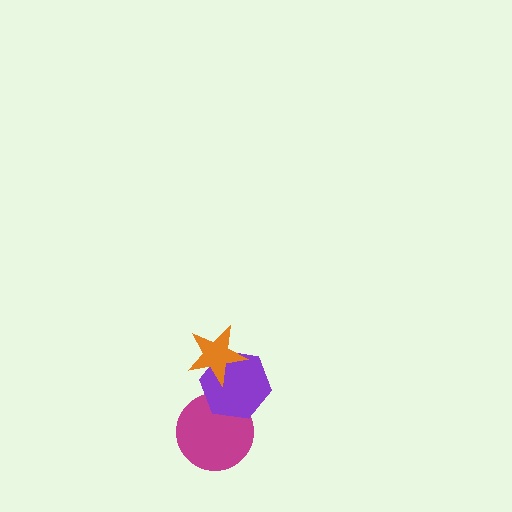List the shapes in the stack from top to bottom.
From top to bottom: the orange star, the purple hexagon, the magenta circle.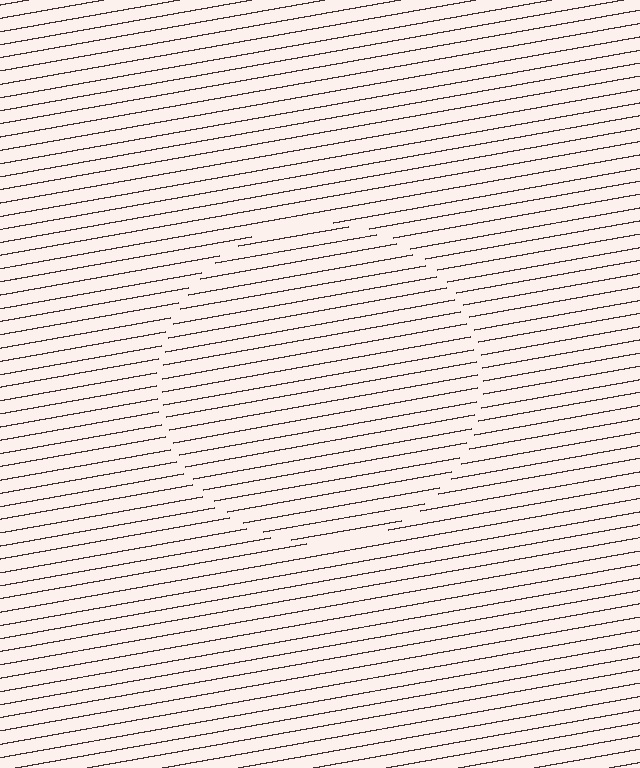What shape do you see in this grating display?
An illusory circle. The interior of the shape contains the same grating, shifted by half a period — the contour is defined by the phase discontinuity where line-ends from the inner and outer gratings abut.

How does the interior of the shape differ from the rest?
The interior of the shape contains the same grating, shifted by half a period — the contour is defined by the phase discontinuity where line-ends from the inner and outer gratings abut.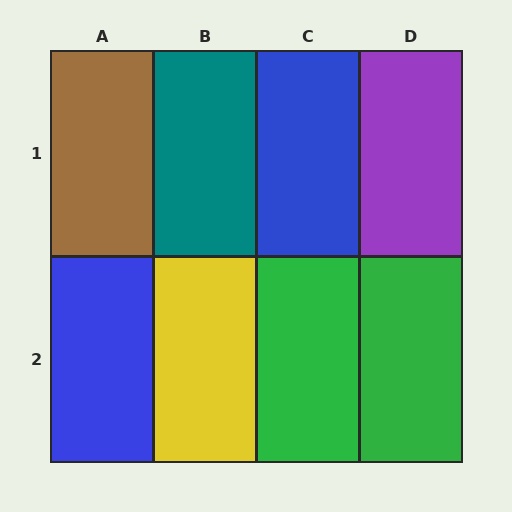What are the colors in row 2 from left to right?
Blue, yellow, green, green.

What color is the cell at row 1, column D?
Purple.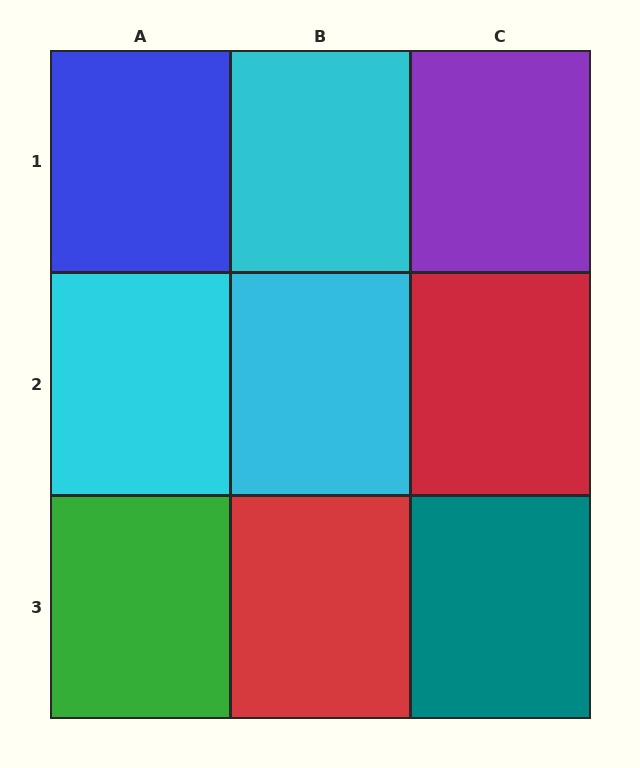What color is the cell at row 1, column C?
Purple.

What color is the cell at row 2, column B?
Cyan.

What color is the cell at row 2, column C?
Red.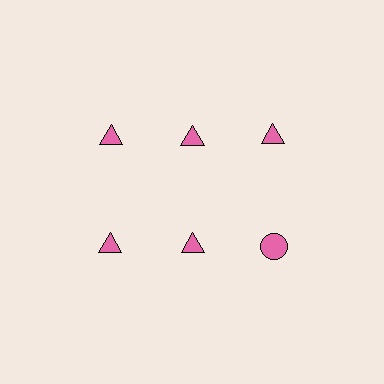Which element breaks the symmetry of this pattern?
The pink circle in the second row, center column breaks the symmetry. All other shapes are pink triangles.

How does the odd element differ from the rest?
It has a different shape: circle instead of triangle.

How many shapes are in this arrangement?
There are 6 shapes arranged in a grid pattern.